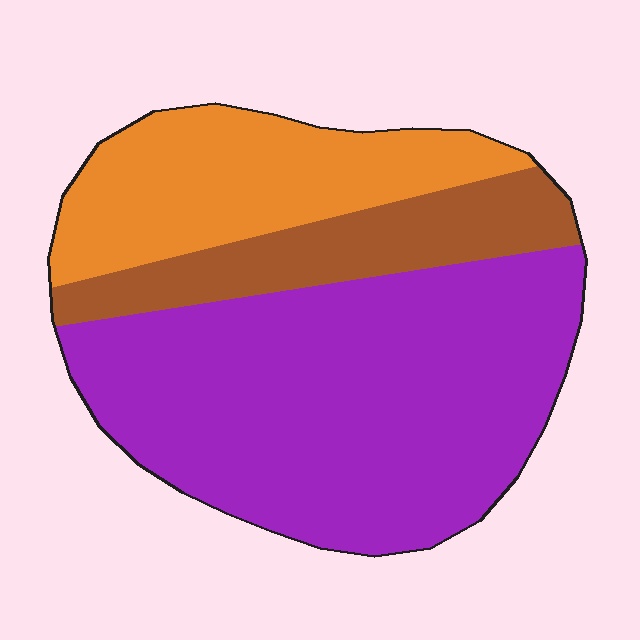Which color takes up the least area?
Brown, at roughly 15%.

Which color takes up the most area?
Purple, at roughly 60%.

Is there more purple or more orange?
Purple.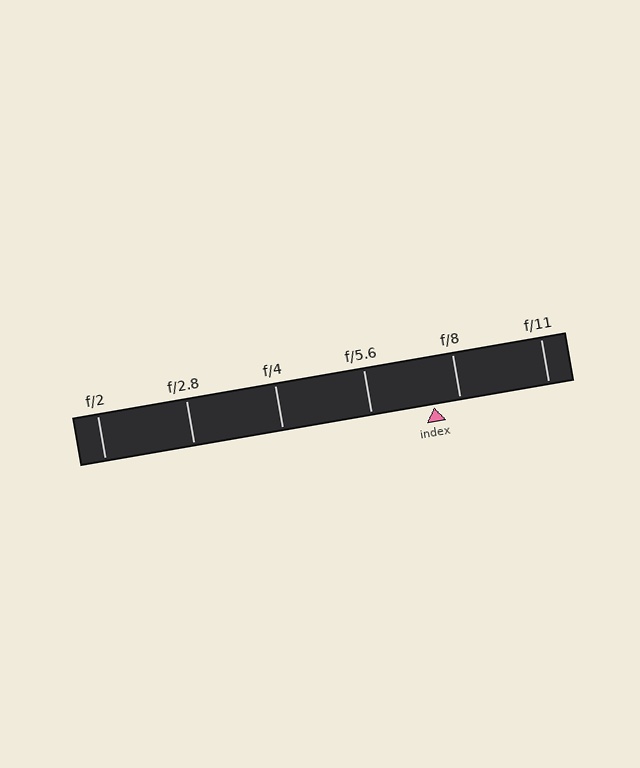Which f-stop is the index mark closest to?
The index mark is closest to f/8.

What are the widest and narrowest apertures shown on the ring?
The widest aperture shown is f/2 and the narrowest is f/11.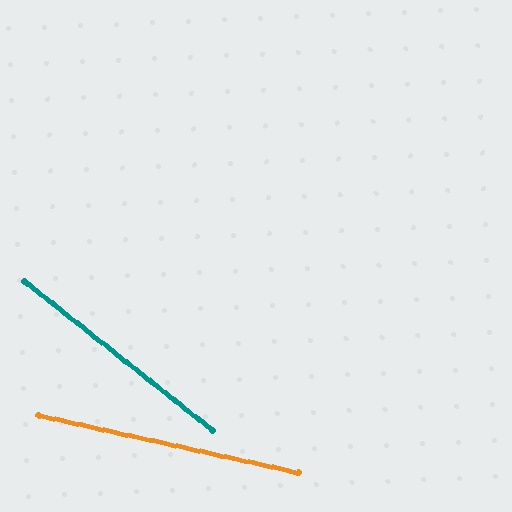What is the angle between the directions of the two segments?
Approximately 26 degrees.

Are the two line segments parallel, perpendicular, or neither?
Neither parallel nor perpendicular — they differ by about 26°.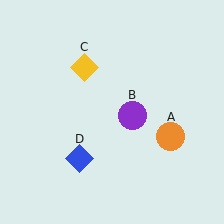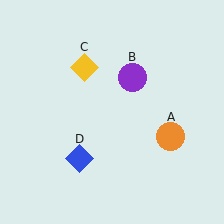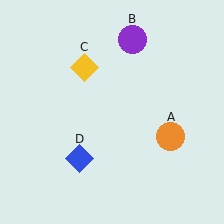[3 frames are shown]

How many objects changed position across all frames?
1 object changed position: purple circle (object B).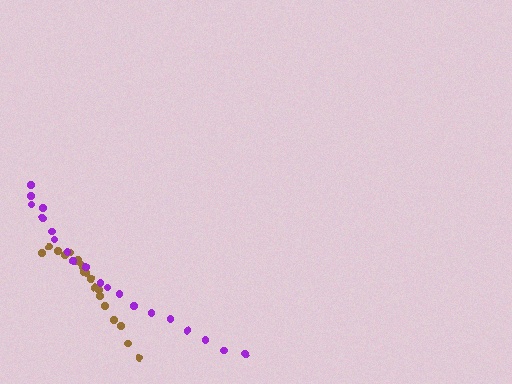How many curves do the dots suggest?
There are 2 distinct paths.